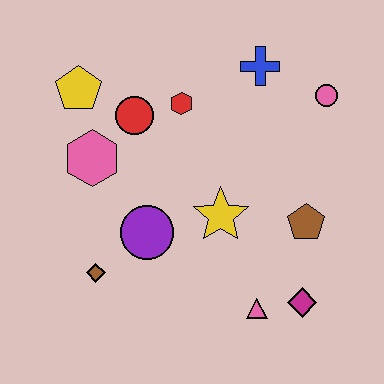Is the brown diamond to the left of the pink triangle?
Yes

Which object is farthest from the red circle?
The magenta diamond is farthest from the red circle.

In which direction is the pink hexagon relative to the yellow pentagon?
The pink hexagon is below the yellow pentagon.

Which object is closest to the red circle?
The red hexagon is closest to the red circle.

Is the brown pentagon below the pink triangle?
No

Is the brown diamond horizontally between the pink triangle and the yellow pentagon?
Yes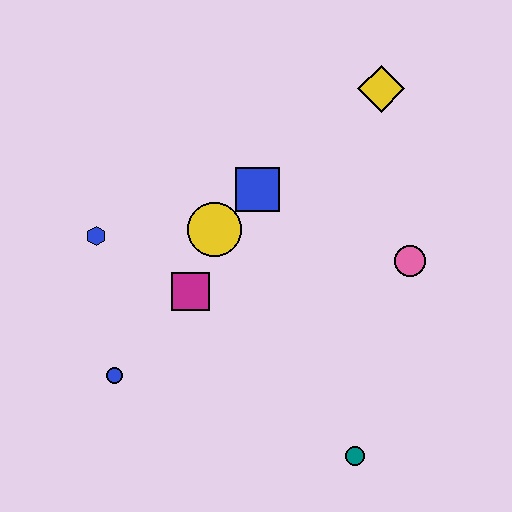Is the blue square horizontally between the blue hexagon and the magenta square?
No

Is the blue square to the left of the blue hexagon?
No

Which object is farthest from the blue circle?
The yellow diamond is farthest from the blue circle.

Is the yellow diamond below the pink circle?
No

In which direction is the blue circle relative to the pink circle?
The blue circle is to the left of the pink circle.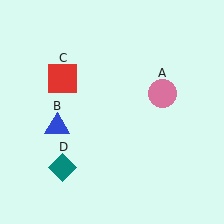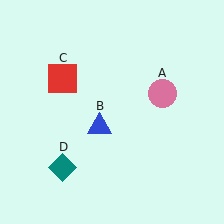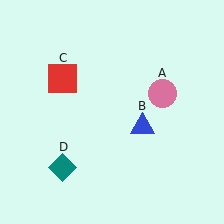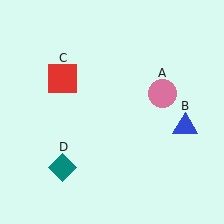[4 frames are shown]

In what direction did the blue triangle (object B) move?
The blue triangle (object B) moved right.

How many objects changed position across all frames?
1 object changed position: blue triangle (object B).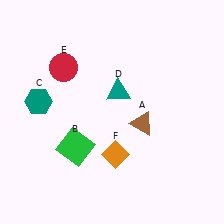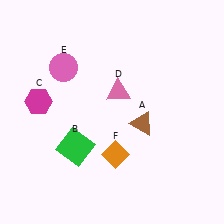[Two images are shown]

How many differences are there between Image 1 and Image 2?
There are 3 differences between the two images.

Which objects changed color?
C changed from teal to magenta. D changed from teal to pink. E changed from red to pink.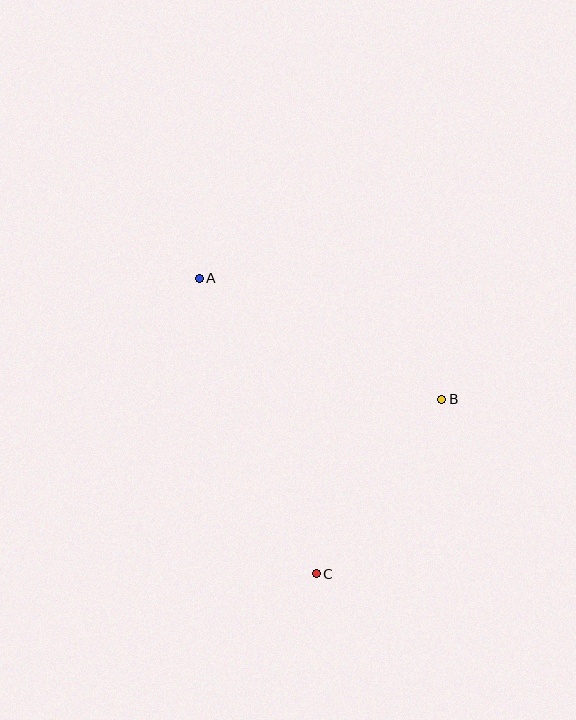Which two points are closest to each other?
Points B and C are closest to each other.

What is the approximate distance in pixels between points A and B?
The distance between A and B is approximately 271 pixels.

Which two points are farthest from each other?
Points A and C are farthest from each other.